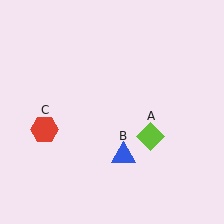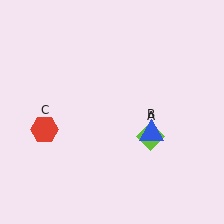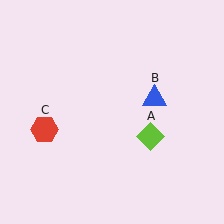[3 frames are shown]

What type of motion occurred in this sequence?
The blue triangle (object B) rotated counterclockwise around the center of the scene.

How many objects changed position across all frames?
1 object changed position: blue triangle (object B).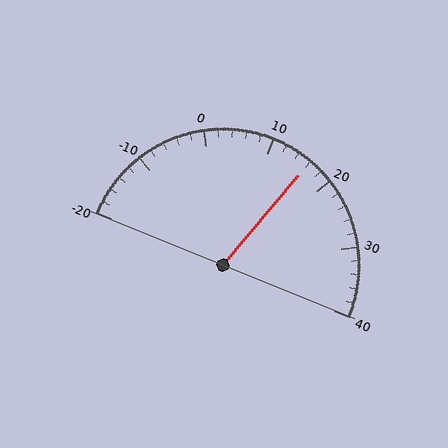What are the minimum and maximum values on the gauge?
The gauge ranges from -20 to 40.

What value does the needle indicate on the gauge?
The needle indicates approximately 16.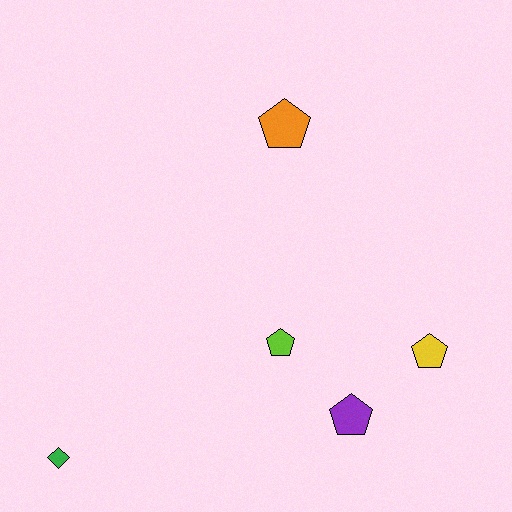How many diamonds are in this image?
There is 1 diamond.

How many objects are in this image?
There are 5 objects.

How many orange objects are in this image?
There is 1 orange object.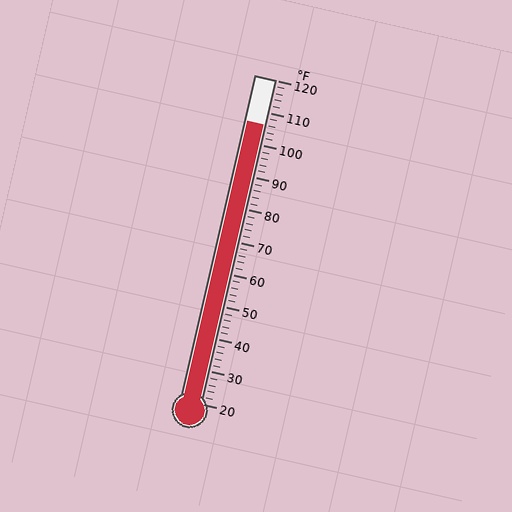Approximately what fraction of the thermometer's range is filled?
The thermometer is filled to approximately 85% of its range.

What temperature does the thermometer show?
The thermometer shows approximately 106°F.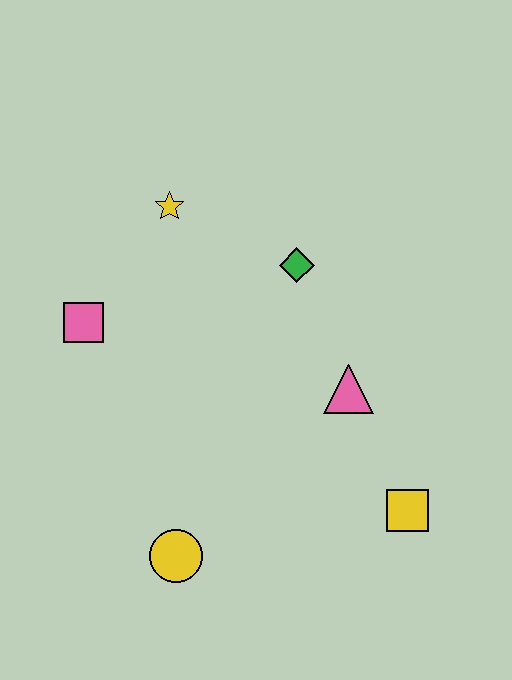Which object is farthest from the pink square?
The yellow square is farthest from the pink square.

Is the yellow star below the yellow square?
No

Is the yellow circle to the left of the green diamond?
Yes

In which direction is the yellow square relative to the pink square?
The yellow square is to the right of the pink square.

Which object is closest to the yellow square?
The pink triangle is closest to the yellow square.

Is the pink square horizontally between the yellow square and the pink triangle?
No